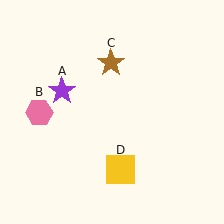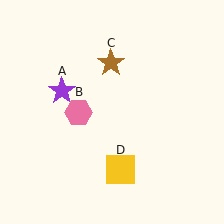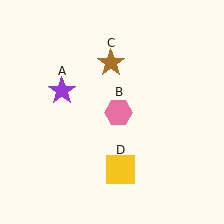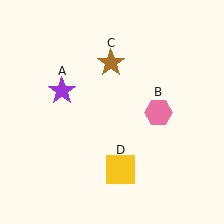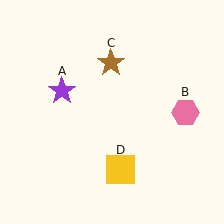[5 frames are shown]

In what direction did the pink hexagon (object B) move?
The pink hexagon (object B) moved right.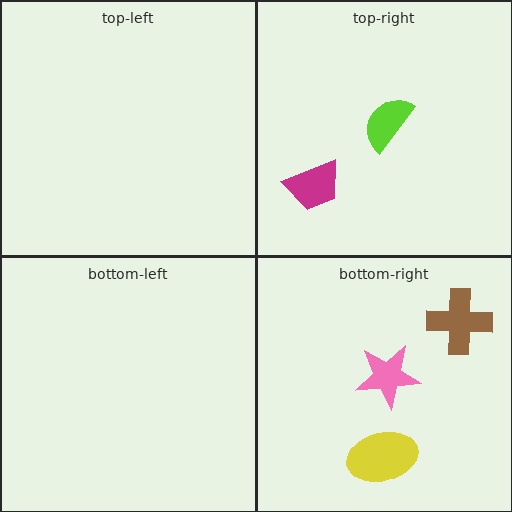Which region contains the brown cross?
The bottom-right region.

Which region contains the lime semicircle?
The top-right region.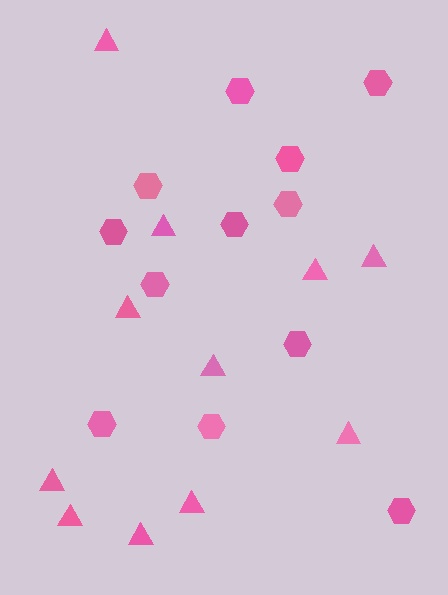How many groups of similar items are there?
There are 2 groups: one group of hexagons (12) and one group of triangles (11).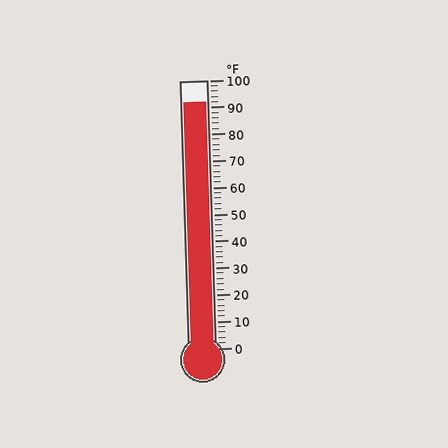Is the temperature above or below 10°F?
The temperature is above 10°F.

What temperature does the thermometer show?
The thermometer shows approximately 92°F.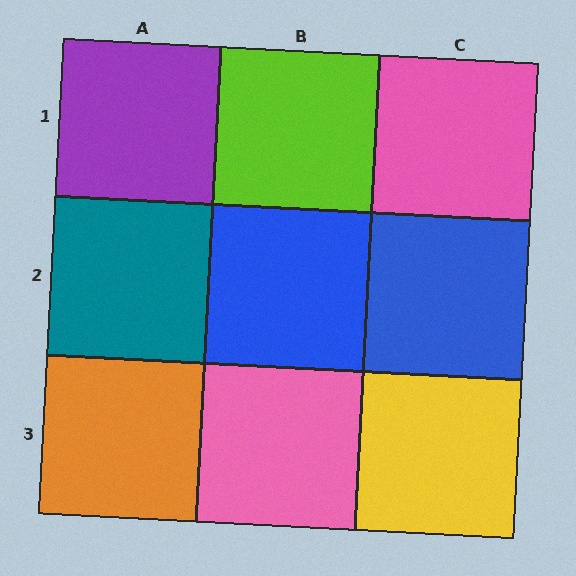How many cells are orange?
1 cell is orange.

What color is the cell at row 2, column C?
Blue.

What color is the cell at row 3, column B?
Pink.